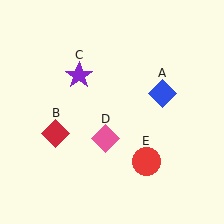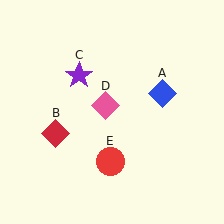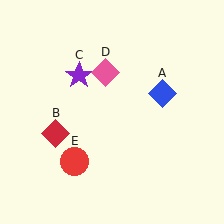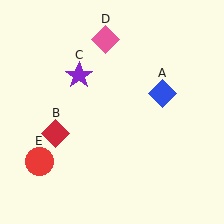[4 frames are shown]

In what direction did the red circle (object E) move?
The red circle (object E) moved left.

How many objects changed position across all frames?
2 objects changed position: pink diamond (object D), red circle (object E).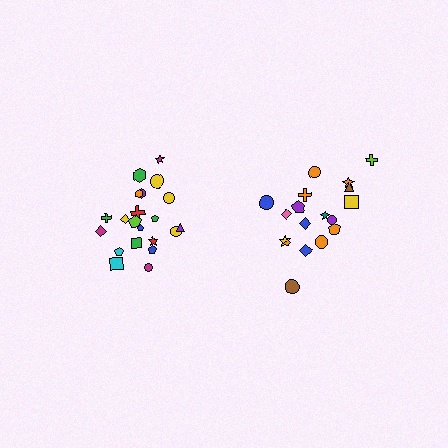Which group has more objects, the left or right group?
The left group.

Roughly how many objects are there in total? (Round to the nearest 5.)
Roughly 40 objects in total.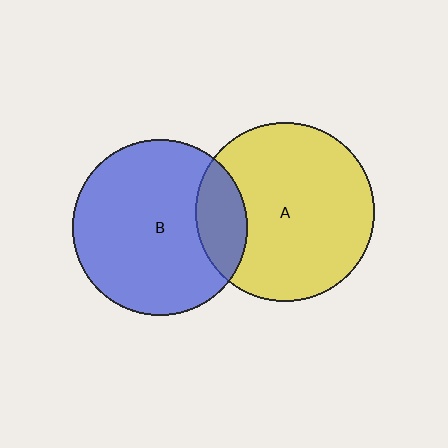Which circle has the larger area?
Circle A (yellow).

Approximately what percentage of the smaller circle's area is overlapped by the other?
Approximately 20%.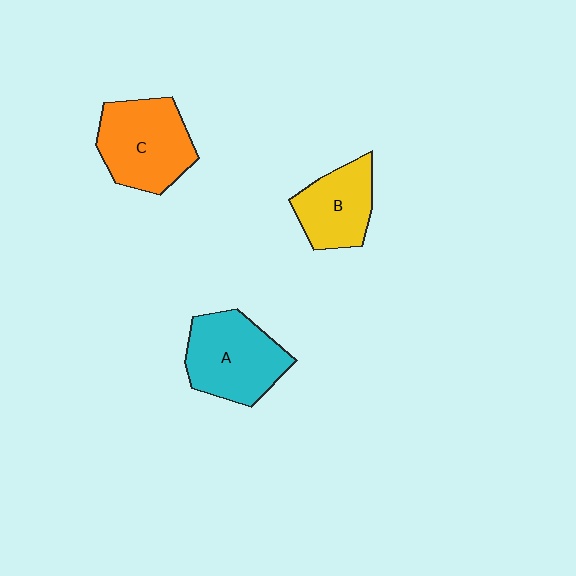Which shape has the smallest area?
Shape B (yellow).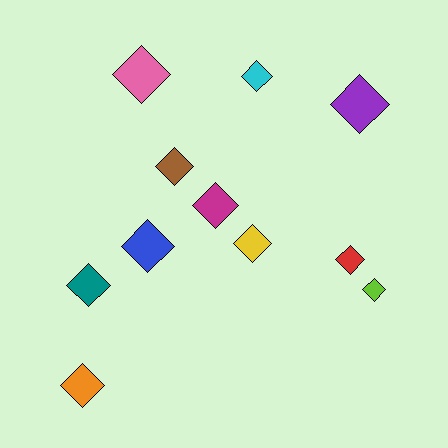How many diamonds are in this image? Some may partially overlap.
There are 11 diamonds.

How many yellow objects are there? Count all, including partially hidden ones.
There is 1 yellow object.